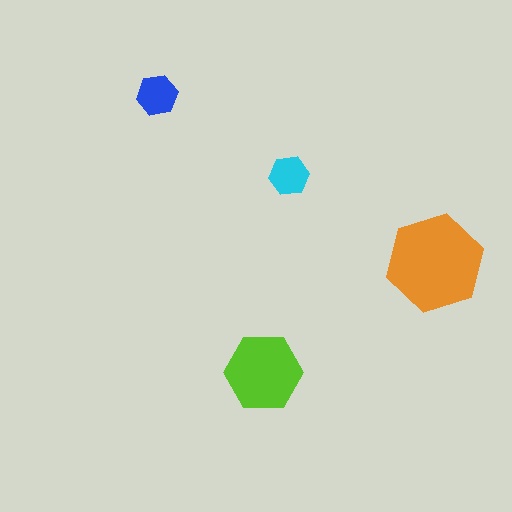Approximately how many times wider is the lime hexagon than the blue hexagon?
About 2 times wider.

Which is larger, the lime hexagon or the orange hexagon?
The orange one.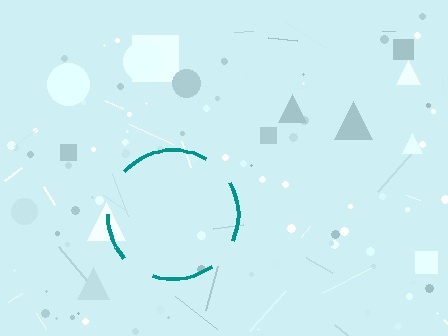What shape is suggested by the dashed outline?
The dashed outline suggests a circle.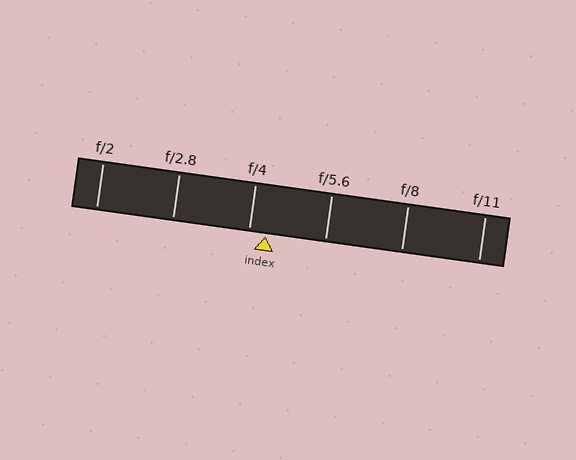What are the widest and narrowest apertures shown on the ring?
The widest aperture shown is f/2 and the narrowest is f/11.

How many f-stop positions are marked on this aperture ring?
There are 6 f-stop positions marked.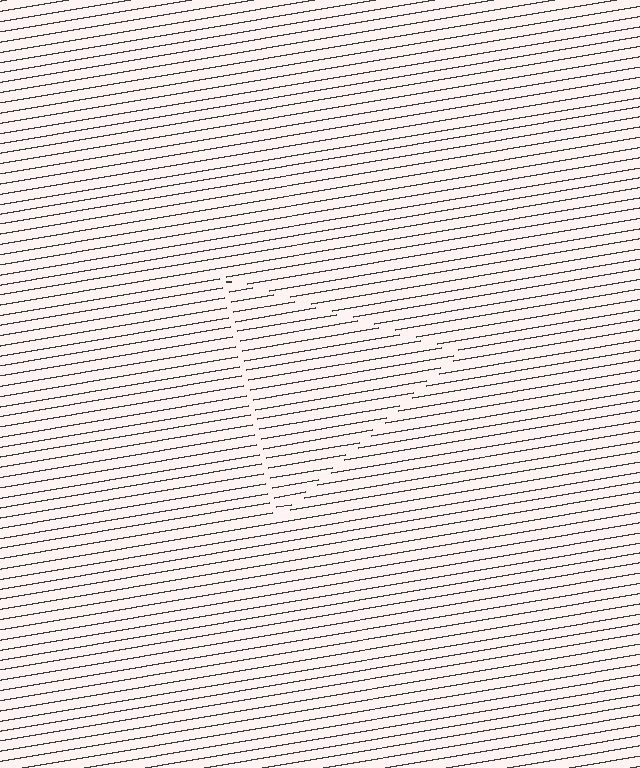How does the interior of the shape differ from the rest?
The interior of the shape contains the same grating, shifted by half a period — the contour is defined by the phase discontinuity where line-ends from the inner and outer gratings abut.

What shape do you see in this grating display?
An illusory triangle. The interior of the shape contains the same grating, shifted by half a period — the contour is defined by the phase discontinuity where line-ends from the inner and outer gratings abut.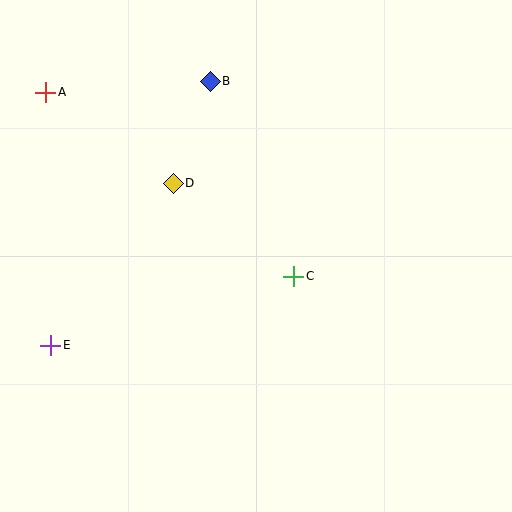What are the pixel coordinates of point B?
Point B is at (210, 81).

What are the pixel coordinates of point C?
Point C is at (294, 276).